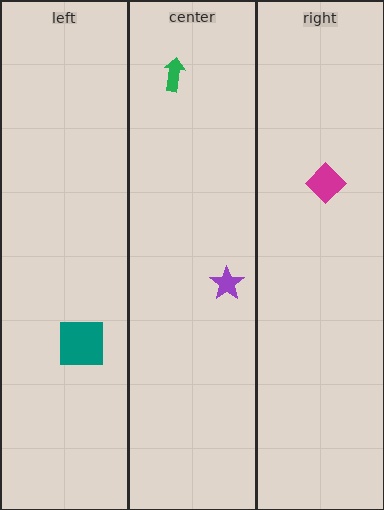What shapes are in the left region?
The teal square.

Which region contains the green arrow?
The center region.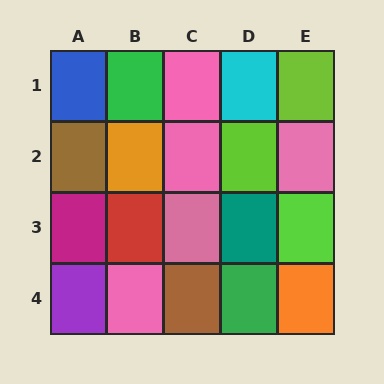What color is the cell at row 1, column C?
Pink.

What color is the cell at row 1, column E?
Lime.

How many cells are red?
1 cell is red.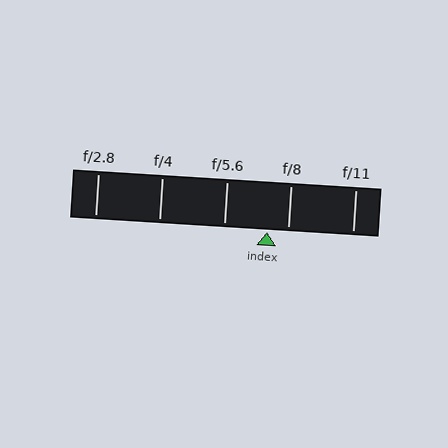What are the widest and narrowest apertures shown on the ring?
The widest aperture shown is f/2.8 and the narrowest is f/11.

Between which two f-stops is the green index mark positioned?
The index mark is between f/5.6 and f/8.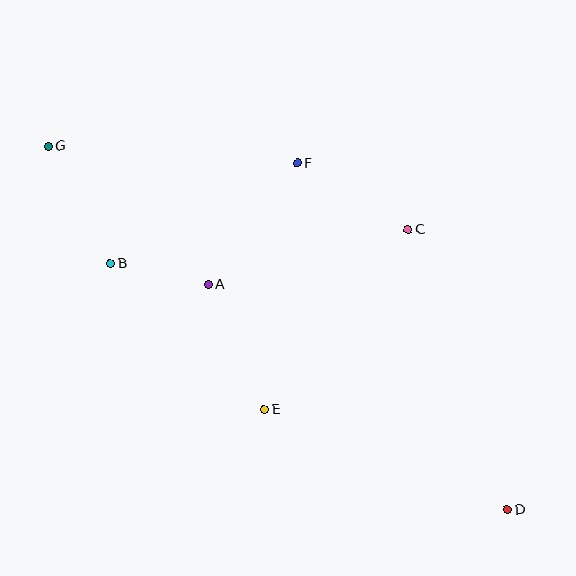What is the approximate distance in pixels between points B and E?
The distance between B and E is approximately 212 pixels.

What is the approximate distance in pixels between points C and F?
The distance between C and F is approximately 129 pixels.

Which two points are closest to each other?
Points A and B are closest to each other.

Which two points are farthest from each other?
Points D and G are farthest from each other.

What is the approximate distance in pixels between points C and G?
The distance between C and G is approximately 369 pixels.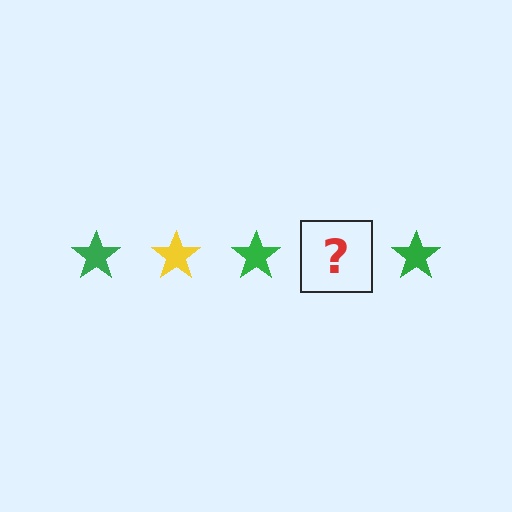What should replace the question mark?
The question mark should be replaced with a yellow star.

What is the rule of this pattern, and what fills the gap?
The rule is that the pattern cycles through green, yellow stars. The gap should be filled with a yellow star.